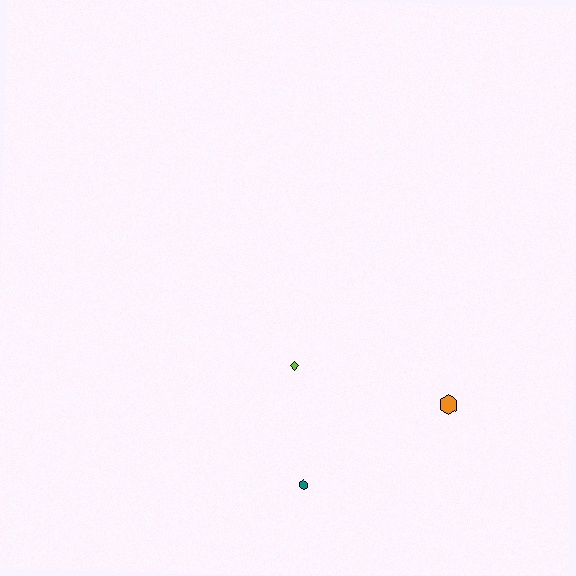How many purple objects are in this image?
There are no purple objects.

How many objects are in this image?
There are 3 objects.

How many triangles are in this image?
There are no triangles.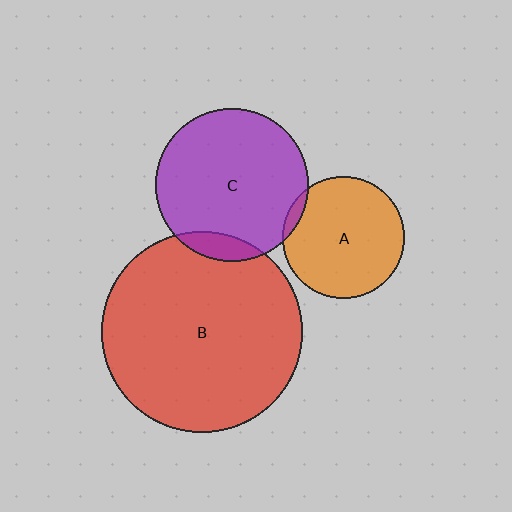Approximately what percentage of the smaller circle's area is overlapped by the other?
Approximately 5%.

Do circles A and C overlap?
Yes.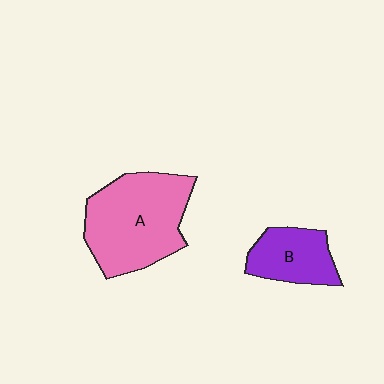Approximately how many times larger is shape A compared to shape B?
Approximately 2.0 times.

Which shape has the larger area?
Shape A (pink).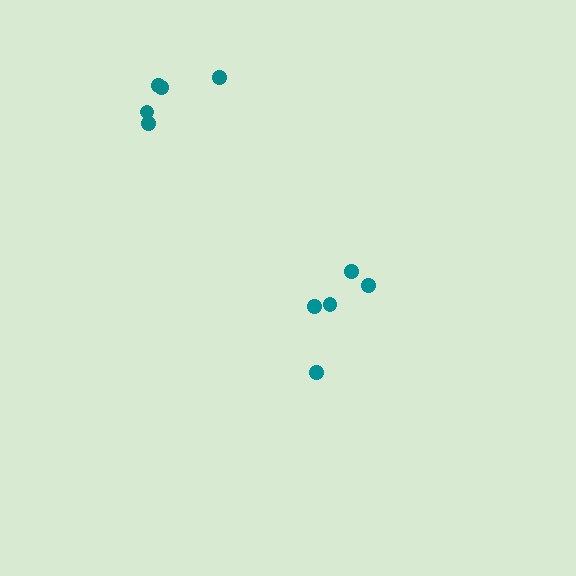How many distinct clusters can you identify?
There are 2 distinct clusters.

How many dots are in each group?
Group 1: 5 dots, Group 2: 5 dots (10 total).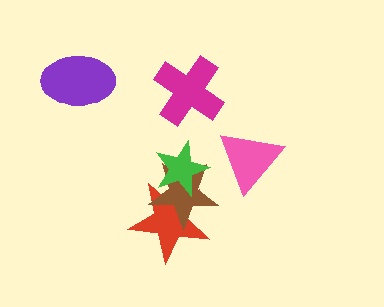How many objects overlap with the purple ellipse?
0 objects overlap with the purple ellipse.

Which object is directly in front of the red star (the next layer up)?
The brown star is directly in front of the red star.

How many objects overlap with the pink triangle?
0 objects overlap with the pink triangle.